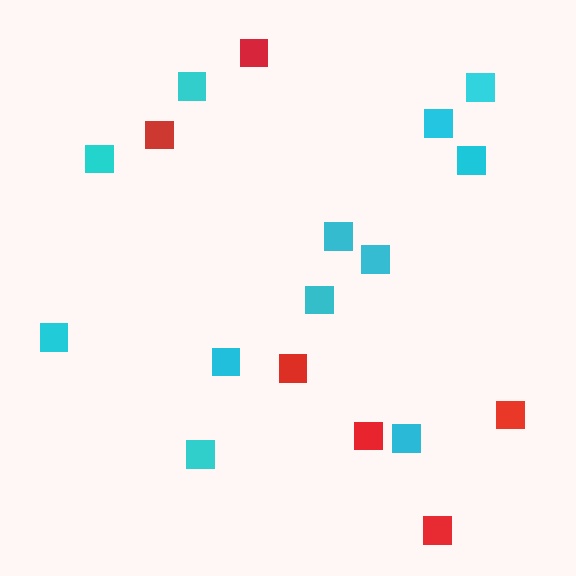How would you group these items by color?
There are 2 groups: one group of red squares (6) and one group of cyan squares (12).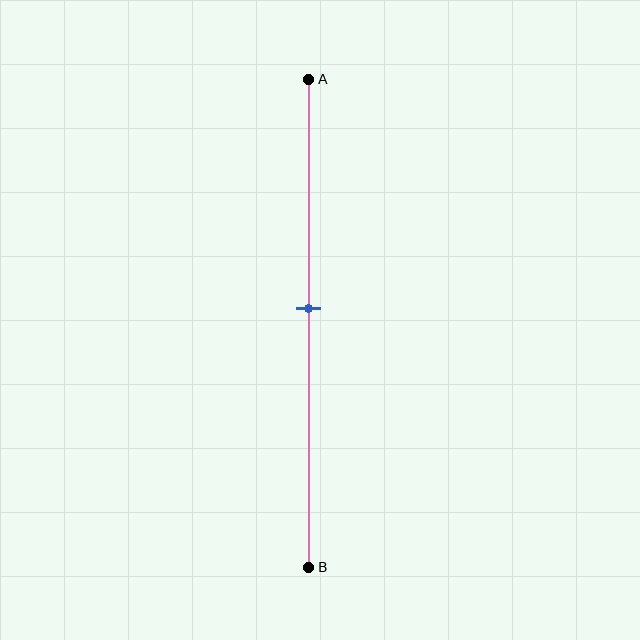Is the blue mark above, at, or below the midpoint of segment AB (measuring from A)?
The blue mark is above the midpoint of segment AB.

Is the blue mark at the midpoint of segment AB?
No, the mark is at about 45% from A, not at the 50% midpoint.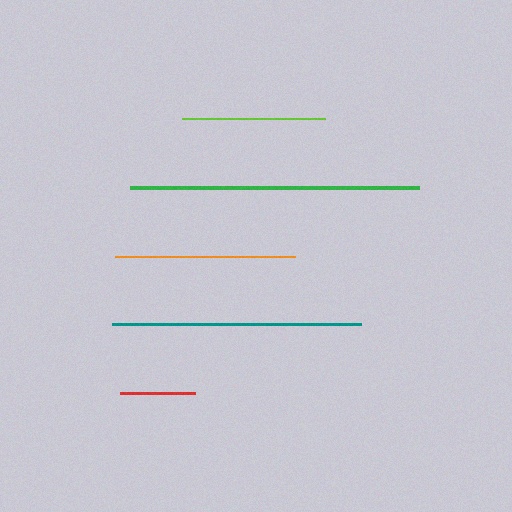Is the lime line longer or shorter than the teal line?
The teal line is longer than the lime line.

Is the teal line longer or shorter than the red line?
The teal line is longer than the red line.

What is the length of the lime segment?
The lime segment is approximately 143 pixels long.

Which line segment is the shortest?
The red line is the shortest at approximately 75 pixels.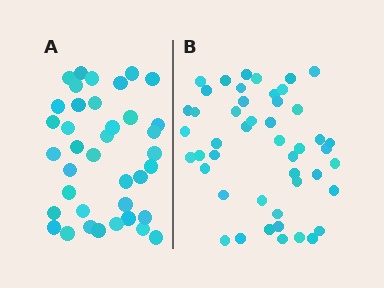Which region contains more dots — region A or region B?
Region B (the right region) has more dots.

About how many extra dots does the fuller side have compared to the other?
Region B has roughly 8 or so more dots than region A.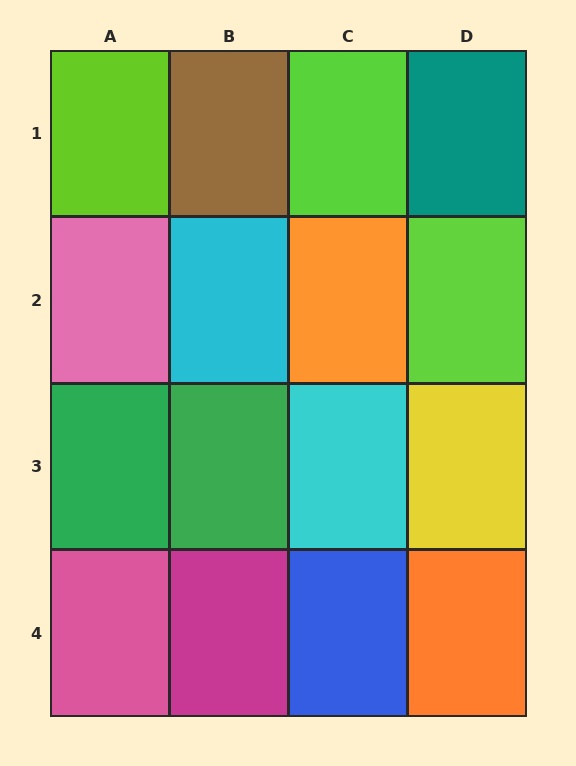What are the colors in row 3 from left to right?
Green, green, cyan, yellow.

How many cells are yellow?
1 cell is yellow.